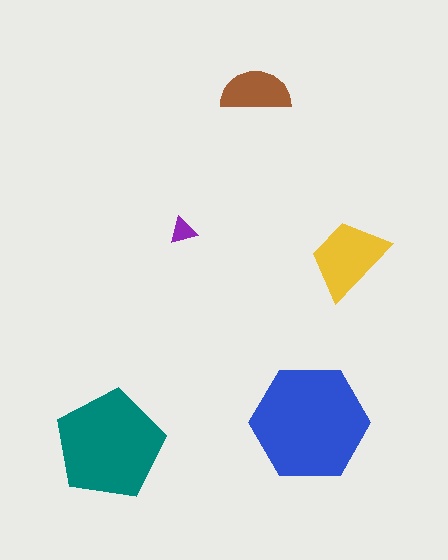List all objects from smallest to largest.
The purple triangle, the brown semicircle, the yellow trapezoid, the teal pentagon, the blue hexagon.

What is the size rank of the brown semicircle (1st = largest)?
4th.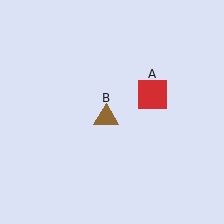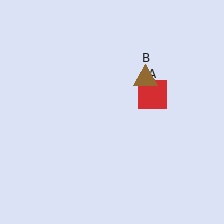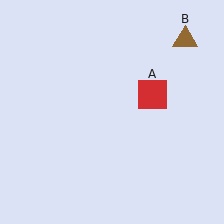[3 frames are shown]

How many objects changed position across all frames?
1 object changed position: brown triangle (object B).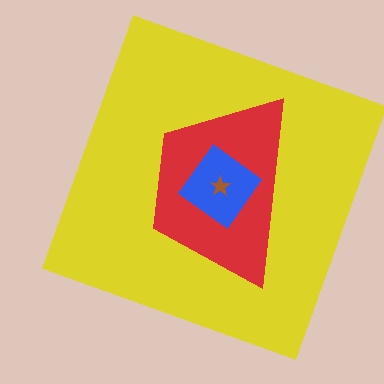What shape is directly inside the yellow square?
The red trapezoid.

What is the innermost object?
The brown star.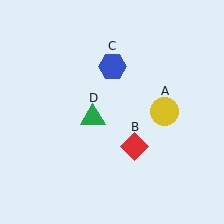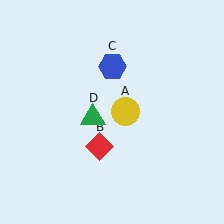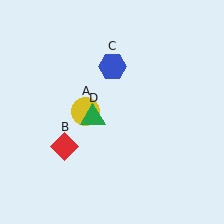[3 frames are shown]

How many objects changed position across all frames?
2 objects changed position: yellow circle (object A), red diamond (object B).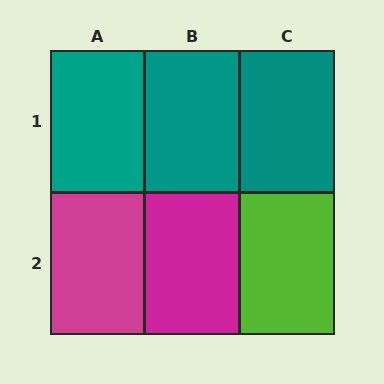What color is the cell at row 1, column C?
Teal.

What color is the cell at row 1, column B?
Teal.